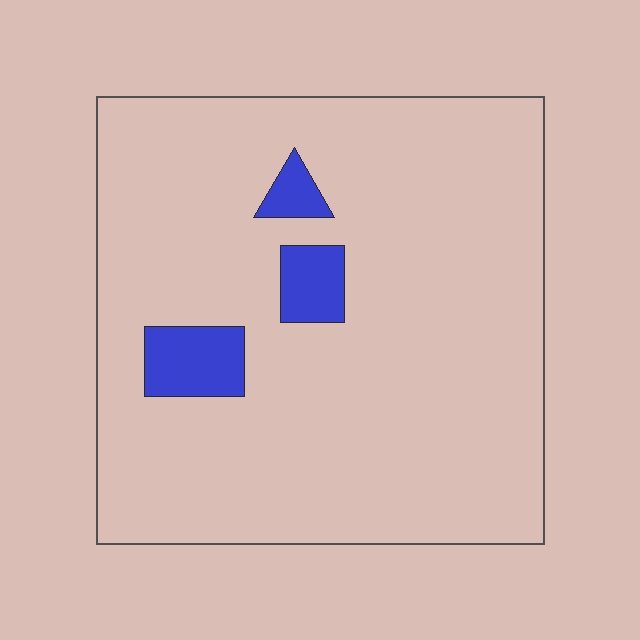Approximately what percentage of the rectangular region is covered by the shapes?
Approximately 10%.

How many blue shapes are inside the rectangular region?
3.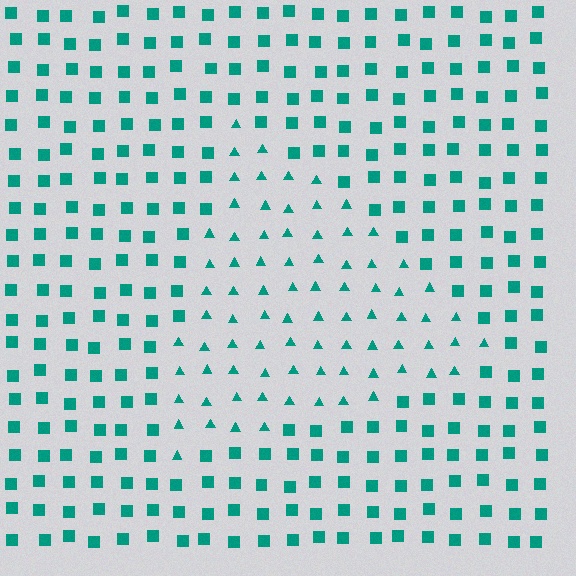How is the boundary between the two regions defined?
The boundary is defined by a change in element shape: triangles inside vs. squares outside. All elements share the same color and spacing.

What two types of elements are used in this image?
The image uses triangles inside the triangle region and squares outside it.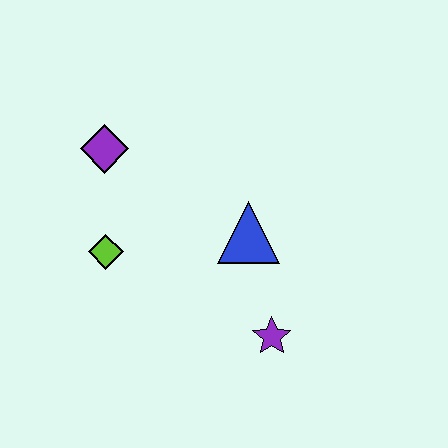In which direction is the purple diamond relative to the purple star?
The purple diamond is above the purple star.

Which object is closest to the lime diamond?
The purple diamond is closest to the lime diamond.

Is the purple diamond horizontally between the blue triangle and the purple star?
No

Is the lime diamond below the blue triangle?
Yes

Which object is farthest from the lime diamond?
The purple star is farthest from the lime diamond.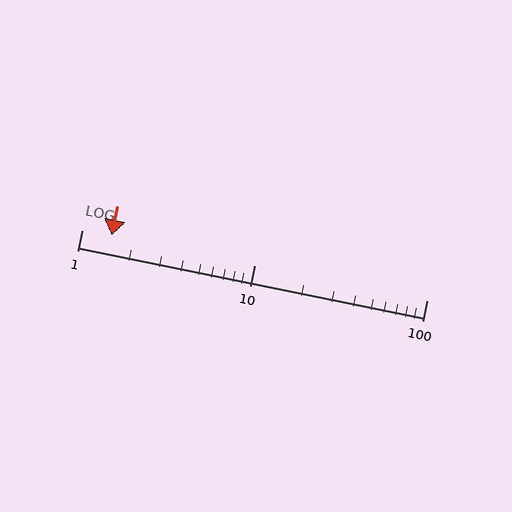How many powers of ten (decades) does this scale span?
The scale spans 2 decades, from 1 to 100.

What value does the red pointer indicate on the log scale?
The pointer indicates approximately 1.5.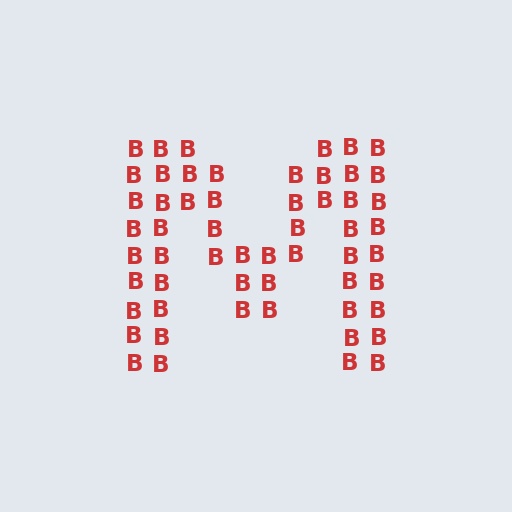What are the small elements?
The small elements are letter B's.